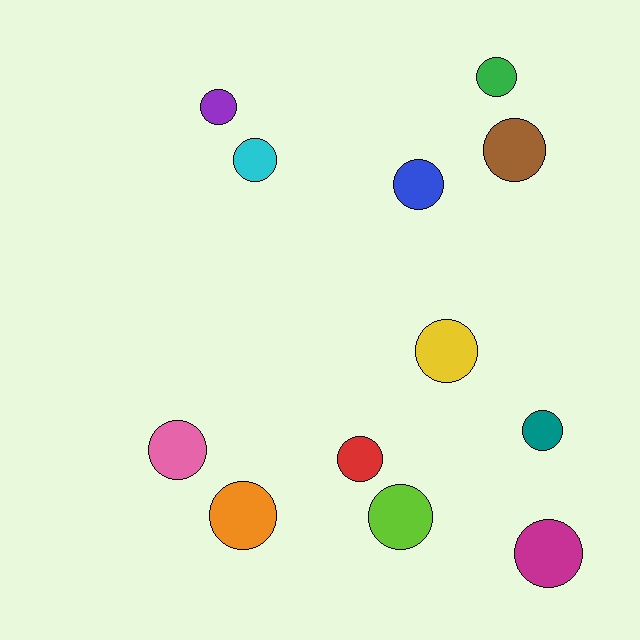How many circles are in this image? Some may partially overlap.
There are 12 circles.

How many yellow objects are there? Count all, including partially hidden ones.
There is 1 yellow object.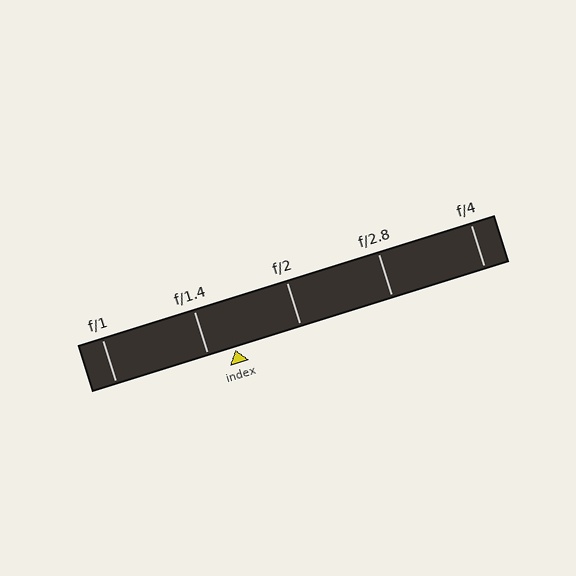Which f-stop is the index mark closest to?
The index mark is closest to f/1.4.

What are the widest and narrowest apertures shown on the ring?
The widest aperture shown is f/1 and the narrowest is f/4.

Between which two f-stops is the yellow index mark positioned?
The index mark is between f/1.4 and f/2.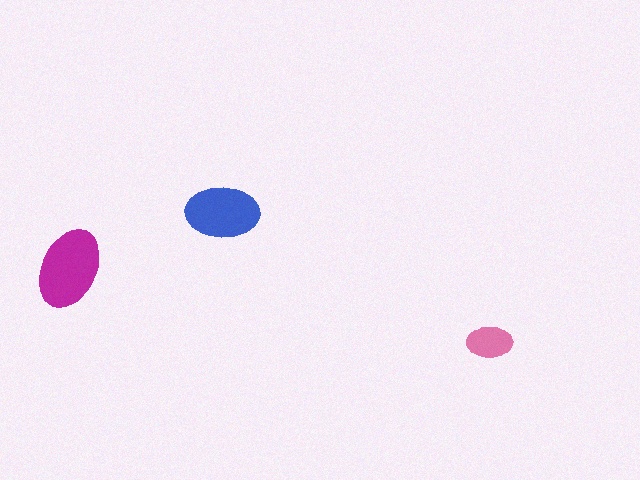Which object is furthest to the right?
The pink ellipse is rightmost.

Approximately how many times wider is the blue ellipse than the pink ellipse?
About 1.5 times wider.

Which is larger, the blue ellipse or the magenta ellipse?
The magenta one.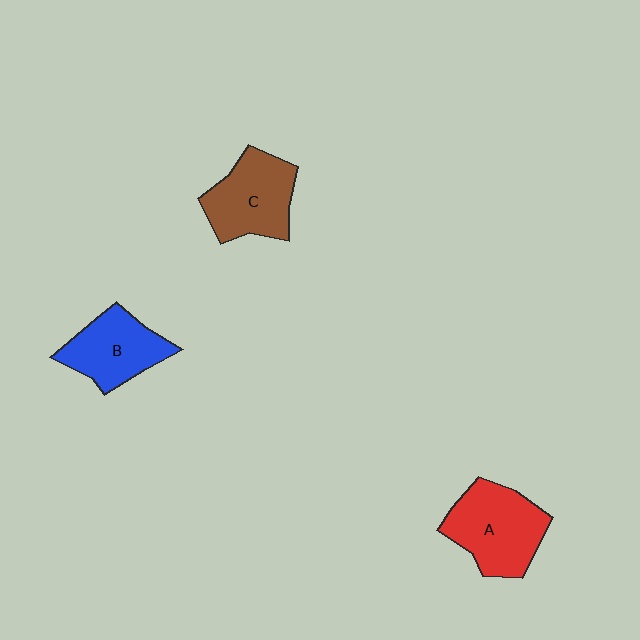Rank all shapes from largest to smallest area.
From largest to smallest: A (red), C (brown), B (blue).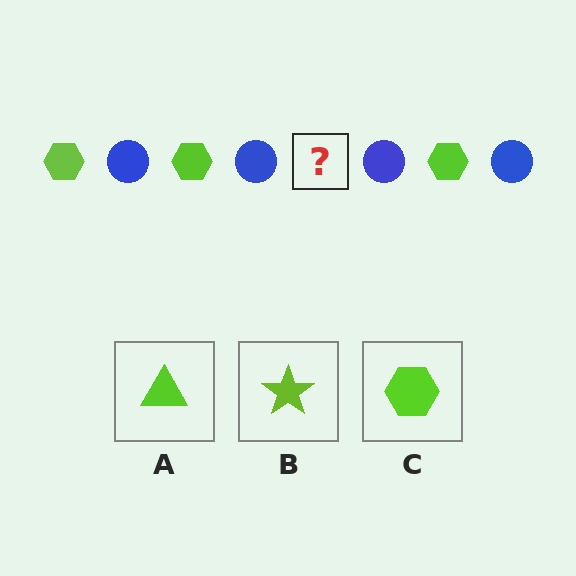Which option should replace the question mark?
Option C.